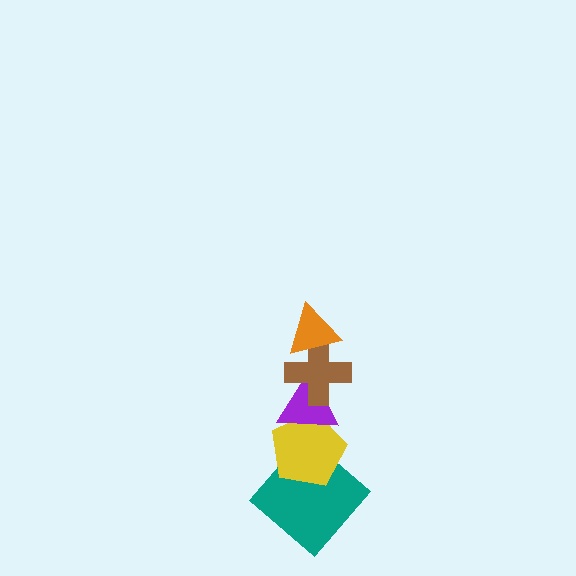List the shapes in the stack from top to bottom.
From top to bottom: the orange triangle, the brown cross, the purple triangle, the yellow pentagon, the teal diamond.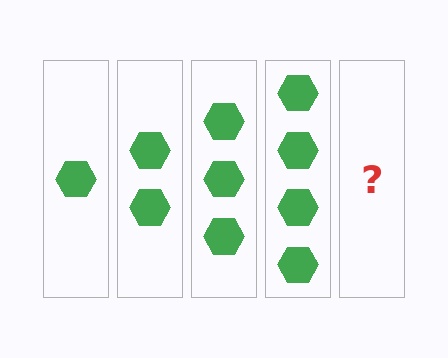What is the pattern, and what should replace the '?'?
The pattern is that each step adds one more hexagon. The '?' should be 5 hexagons.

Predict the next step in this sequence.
The next step is 5 hexagons.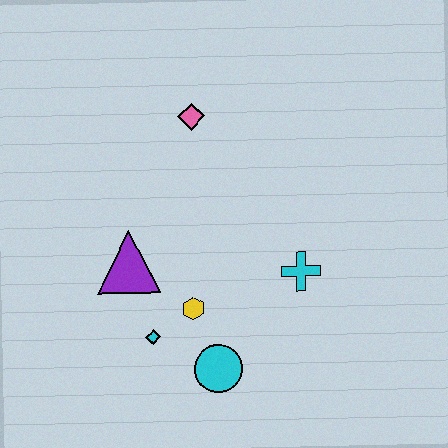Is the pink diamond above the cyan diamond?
Yes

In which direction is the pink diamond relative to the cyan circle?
The pink diamond is above the cyan circle.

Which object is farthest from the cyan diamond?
The pink diamond is farthest from the cyan diamond.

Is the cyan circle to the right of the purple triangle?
Yes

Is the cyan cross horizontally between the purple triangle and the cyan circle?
No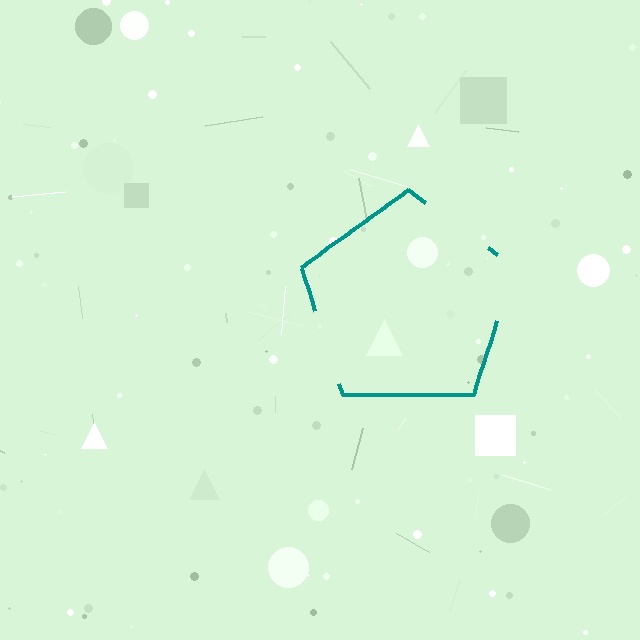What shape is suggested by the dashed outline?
The dashed outline suggests a pentagon.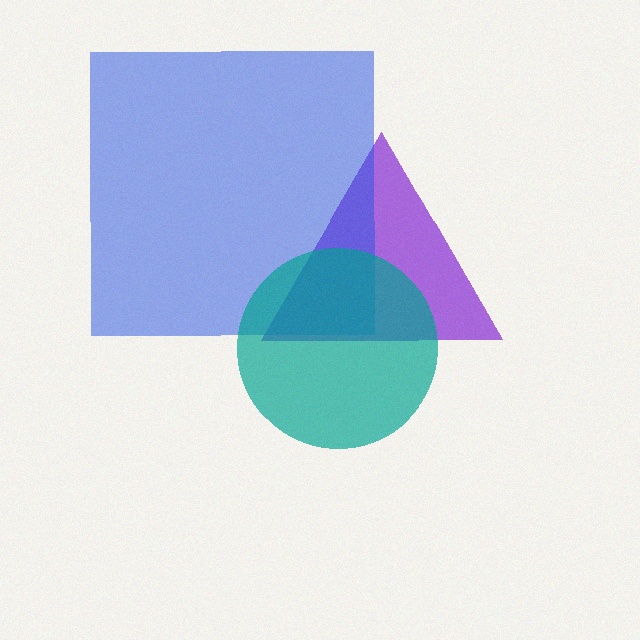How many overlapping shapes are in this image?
There are 3 overlapping shapes in the image.